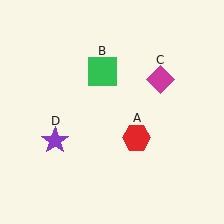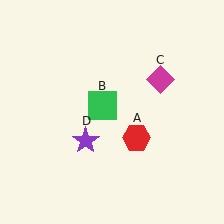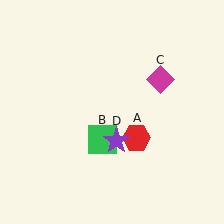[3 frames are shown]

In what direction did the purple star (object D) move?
The purple star (object D) moved right.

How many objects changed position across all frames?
2 objects changed position: green square (object B), purple star (object D).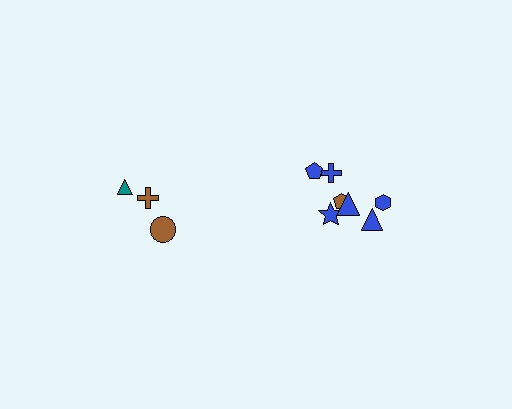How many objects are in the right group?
There are 7 objects.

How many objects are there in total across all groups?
There are 10 objects.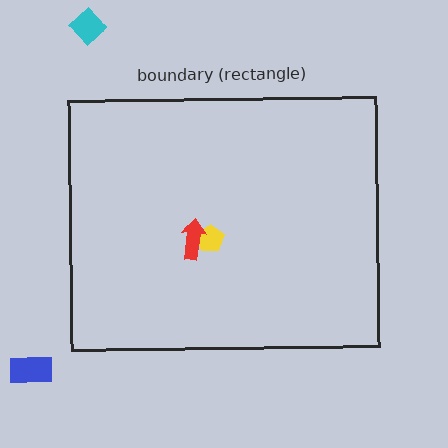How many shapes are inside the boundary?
2 inside, 2 outside.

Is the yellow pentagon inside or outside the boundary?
Inside.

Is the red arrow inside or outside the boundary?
Inside.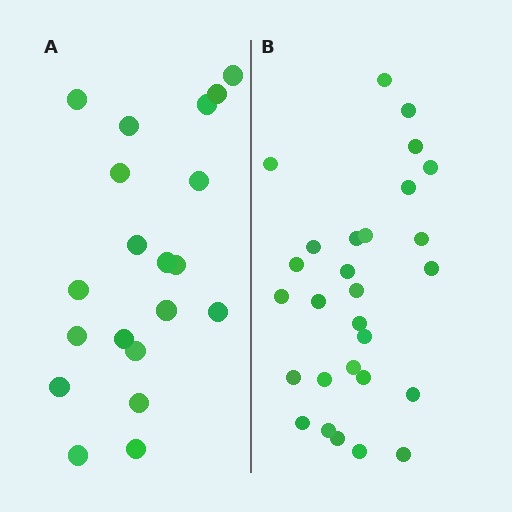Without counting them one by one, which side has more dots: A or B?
Region B (the right region) has more dots.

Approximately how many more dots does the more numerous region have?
Region B has roughly 8 or so more dots than region A.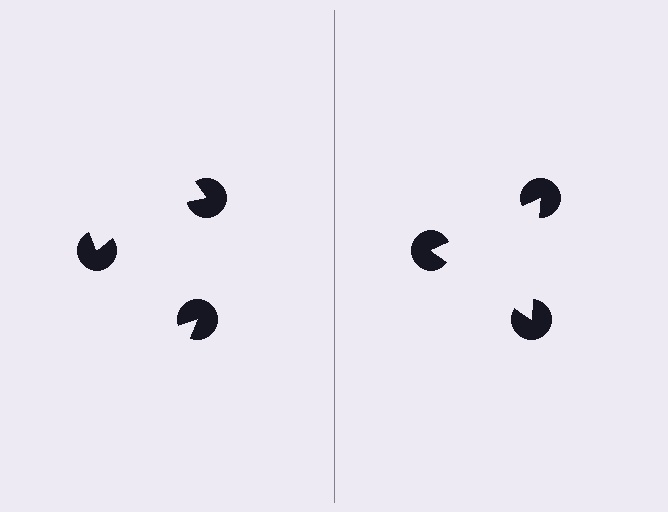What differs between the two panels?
The pac-man discs are positioned identically on both sides; only the wedge orientations differ. On the right they align to a triangle; on the left they are misaligned.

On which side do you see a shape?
An illusory triangle appears on the right side. On the left side the wedge cuts are rotated, so no coherent shape forms.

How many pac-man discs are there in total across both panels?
6 — 3 on each side.